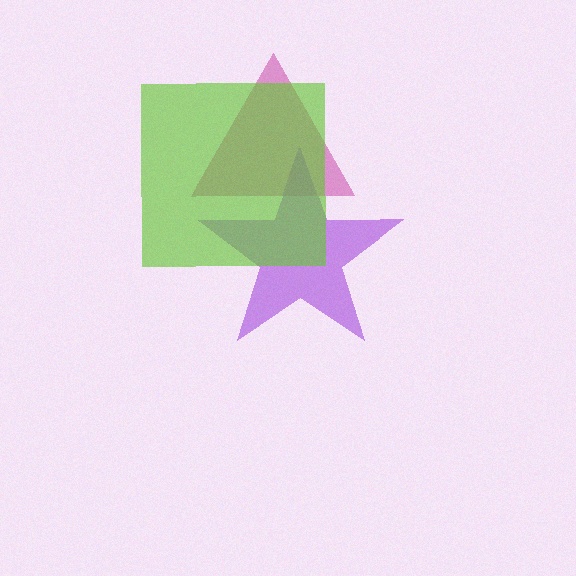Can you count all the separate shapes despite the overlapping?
Yes, there are 3 separate shapes.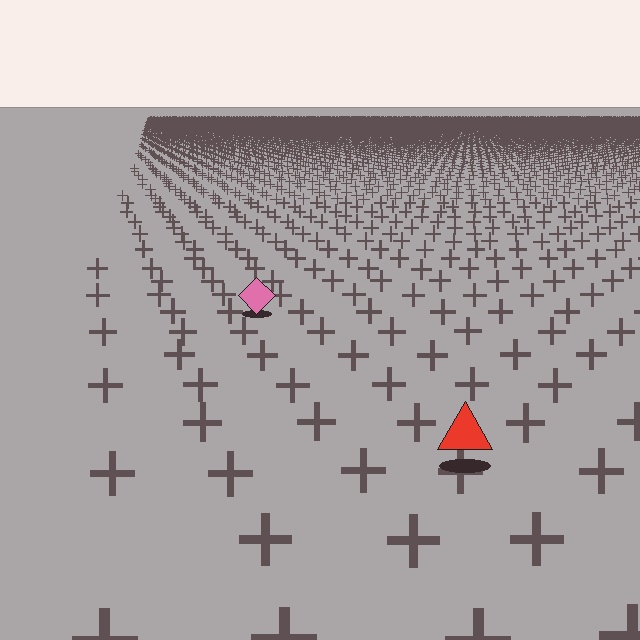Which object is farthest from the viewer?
The pink diamond is farthest from the viewer. It appears smaller and the ground texture around it is denser.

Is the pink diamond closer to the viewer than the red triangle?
No. The red triangle is closer — you can tell from the texture gradient: the ground texture is coarser near it.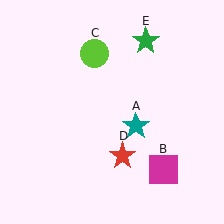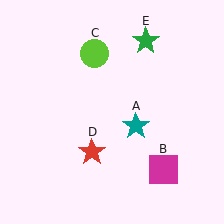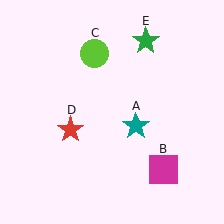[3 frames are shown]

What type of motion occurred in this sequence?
The red star (object D) rotated clockwise around the center of the scene.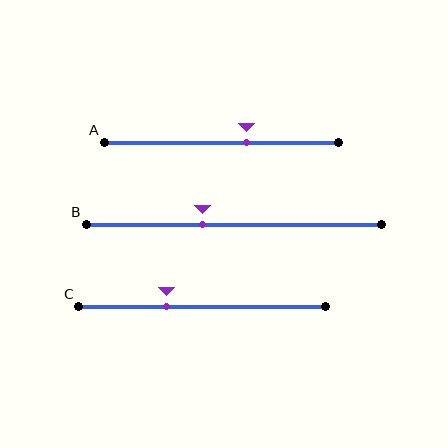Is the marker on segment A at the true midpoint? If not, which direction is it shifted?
No, the marker on segment A is shifted to the right by about 11% of the segment length.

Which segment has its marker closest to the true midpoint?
Segment B has its marker closest to the true midpoint.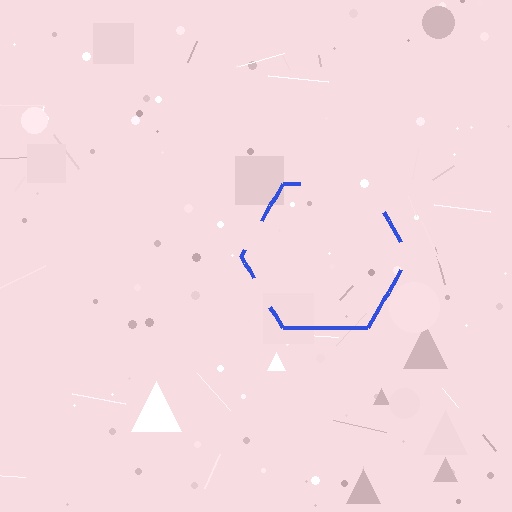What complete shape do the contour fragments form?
The contour fragments form a hexagon.